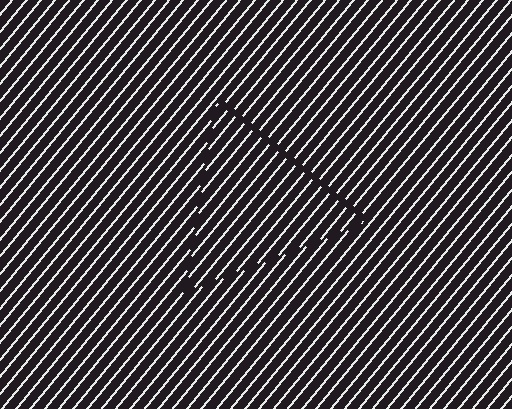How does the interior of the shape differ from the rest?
The interior of the shape contains the same grating, shifted by half a period — the contour is defined by the phase discontinuity where line-ends from the inner and outer gratings abut.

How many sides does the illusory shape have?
3 sides — the line-ends trace a triangle.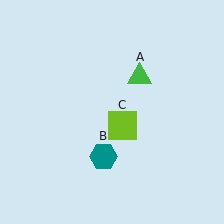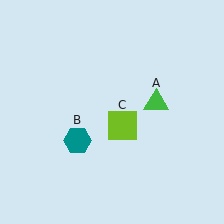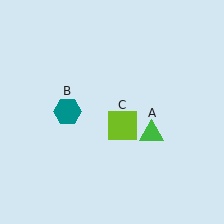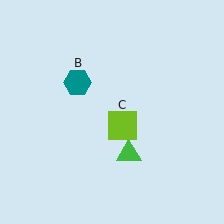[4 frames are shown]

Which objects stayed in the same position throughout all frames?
Lime square (object C) remained stationary.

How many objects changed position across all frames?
2 objects changed position: green triangle (object A), teal hexagon (object B).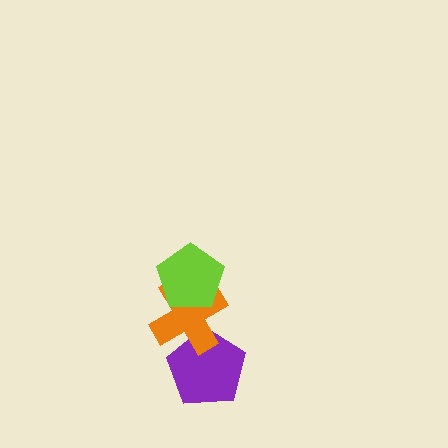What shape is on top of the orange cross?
The lime pentagon is on top of the orange cross.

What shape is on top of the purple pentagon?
The orange cross is on top of the purple pentagon.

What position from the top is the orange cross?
The orange cross is 2nd from the top.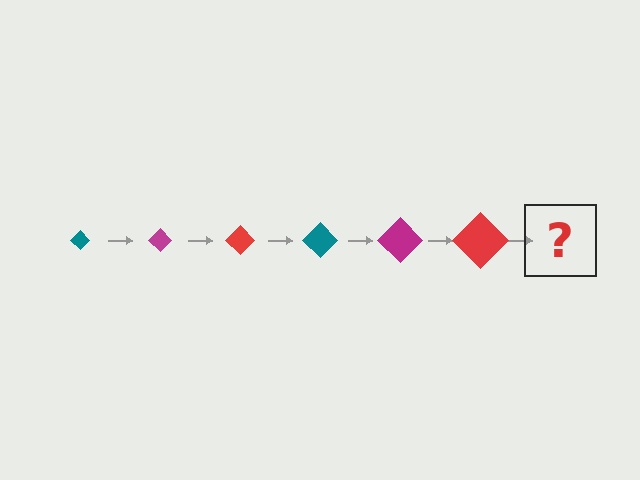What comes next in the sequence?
The next element should be a teal diamond, larger than the previous one.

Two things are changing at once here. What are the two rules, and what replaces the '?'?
The two rules are that the diamond grows larger each step and the color cycles through teal, magenta, and red. The '?' should be a teal diamond, larger than the previous one.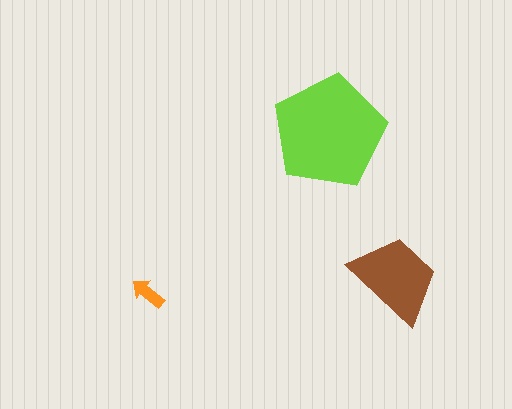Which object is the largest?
The lime pentagon.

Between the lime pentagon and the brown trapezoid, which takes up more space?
The lime pentagon.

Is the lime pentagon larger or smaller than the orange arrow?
Larger.